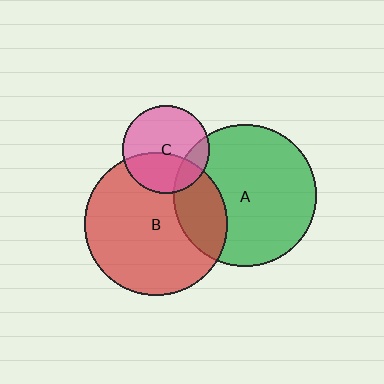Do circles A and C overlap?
Yes.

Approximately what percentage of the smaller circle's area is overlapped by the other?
Approximately 20%.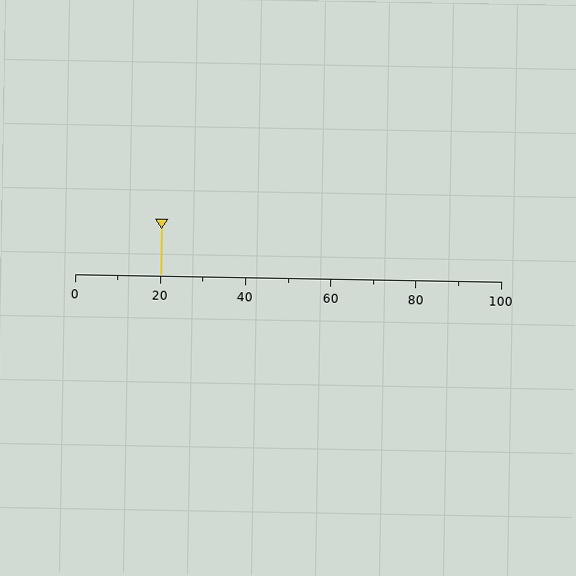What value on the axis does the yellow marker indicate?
The marker indicates approximately 20.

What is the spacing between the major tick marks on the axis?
The major ticks are spaced 20 apart.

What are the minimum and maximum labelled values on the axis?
The axis runs from 0 to 100.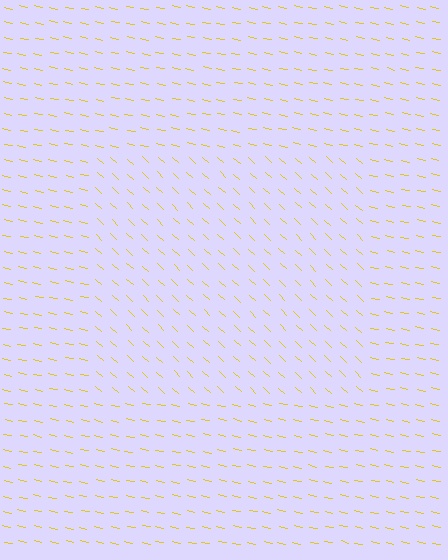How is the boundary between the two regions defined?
The boundary is defined purely by a change in line orientation (approximately 30 degrees difference). All lines are the same color and thickness.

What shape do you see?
I see a rectangle.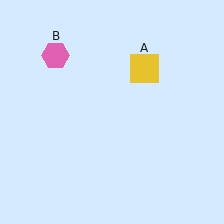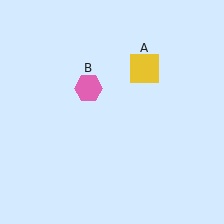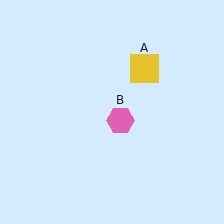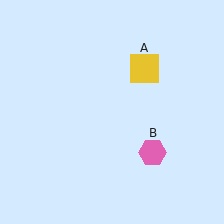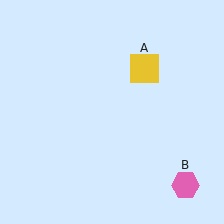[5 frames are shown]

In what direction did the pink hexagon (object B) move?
The pink hexagon (object B) moved down and to the right.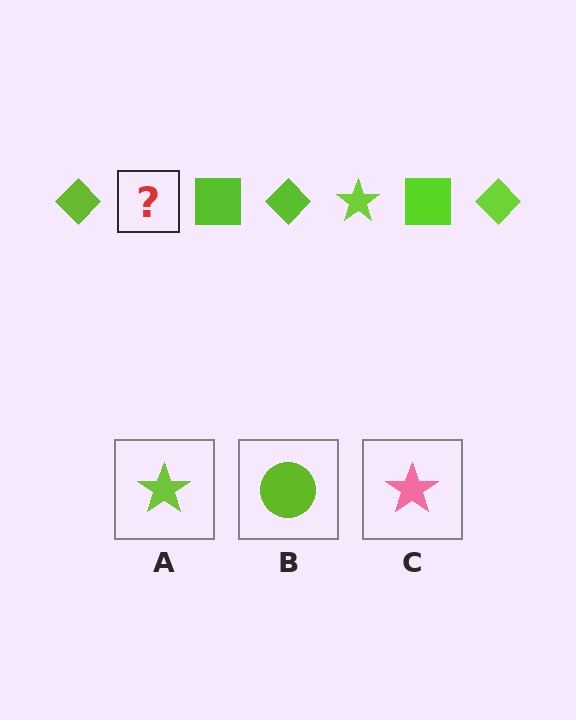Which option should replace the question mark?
Option A.